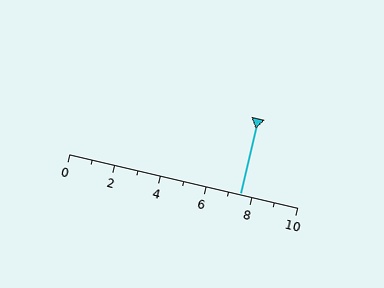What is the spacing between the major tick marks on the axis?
The major ticks are spaced 2 apart.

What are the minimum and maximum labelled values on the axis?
The axis runs from 0 to 10.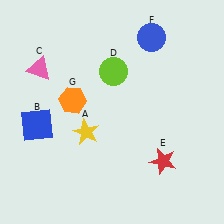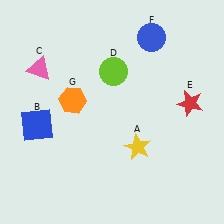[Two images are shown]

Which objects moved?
The objects that moved are: the yellow star (A), the red star (E).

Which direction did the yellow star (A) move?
The yellow star (A) moved right.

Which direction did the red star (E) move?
The red star (E) moved up.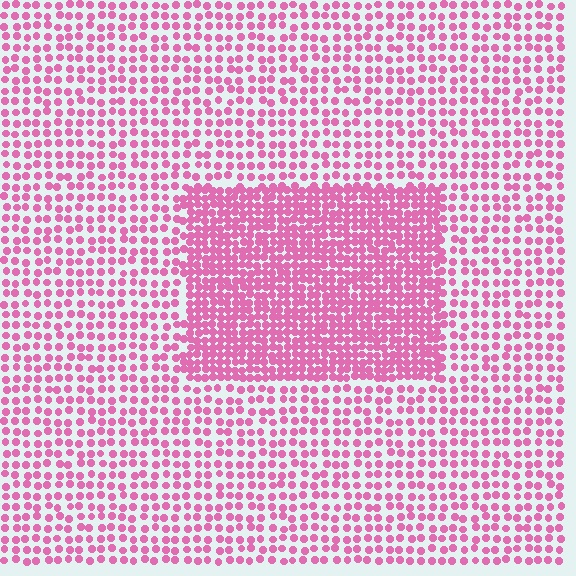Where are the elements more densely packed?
The elements are more densely packed inside the rectangle boundary.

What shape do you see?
I see a rectangle.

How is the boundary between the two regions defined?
The boundary is defined by a change in element density (approximately 2.0x ratio). All elements are the same color, size, and shape.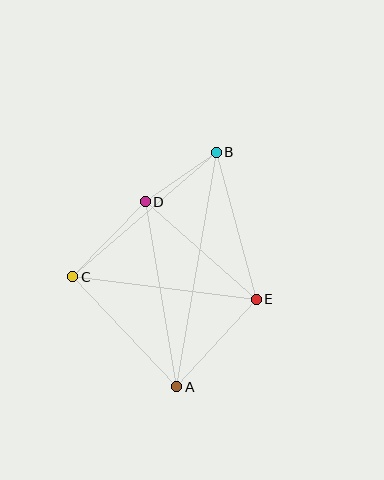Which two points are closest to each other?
Points B and D are closest to each other.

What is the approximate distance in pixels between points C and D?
The distance between C and D is approximately 104 pixels.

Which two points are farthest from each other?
Points A and B are farthest from each other.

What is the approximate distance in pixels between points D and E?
The distance between D and E is approximately 148 pixels.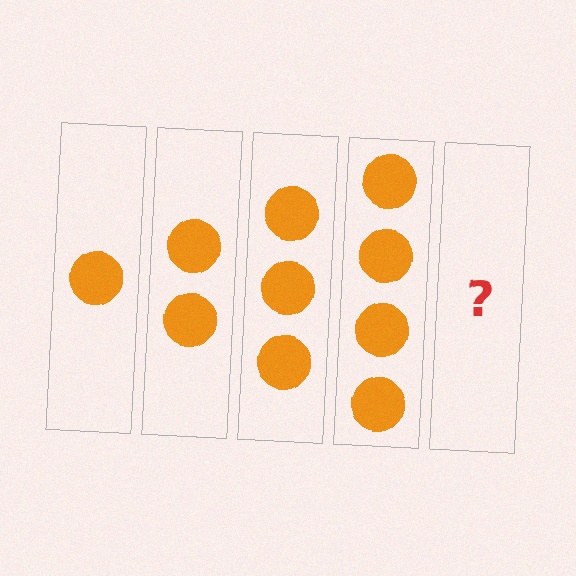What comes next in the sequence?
The next element should be 5 circles.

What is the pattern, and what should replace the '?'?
The pattern is that each step adds one more circle. The '?' should be 5 circles.